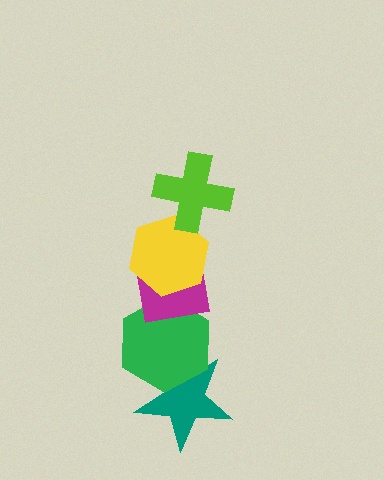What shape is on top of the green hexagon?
The magenta square is on top of the green hexagon.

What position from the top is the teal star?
The teal star is 5th from the top.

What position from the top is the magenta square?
The magenta square is 3rd from the top.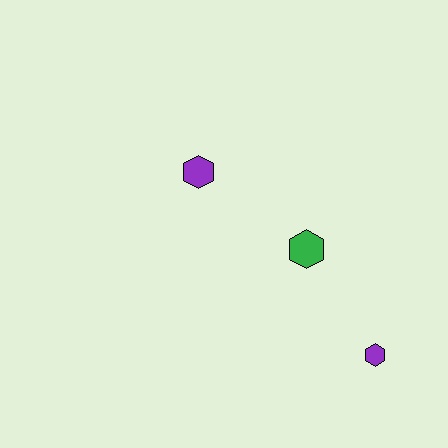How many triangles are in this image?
There are no triangles.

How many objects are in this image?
There are 3 objects.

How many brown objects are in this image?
There are no brown objects.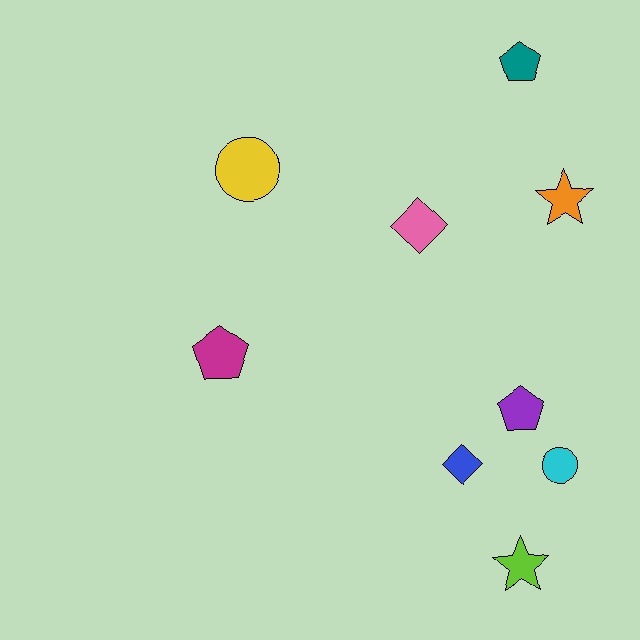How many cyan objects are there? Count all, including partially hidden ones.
There is 1 cyan object.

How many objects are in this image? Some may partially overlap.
There are 9 objects.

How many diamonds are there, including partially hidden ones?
There are 2 diamonds.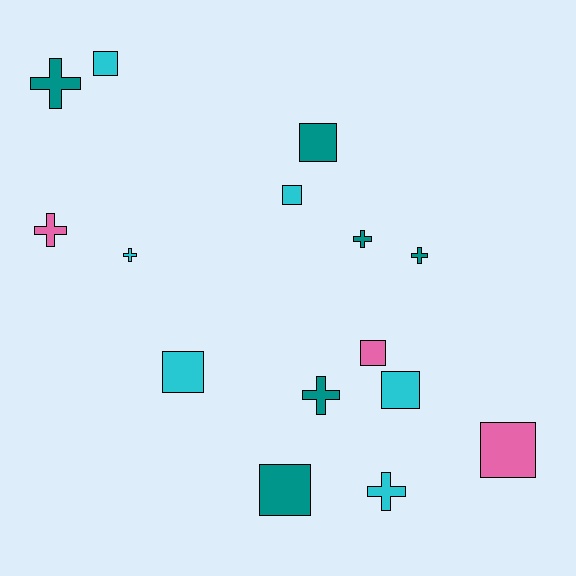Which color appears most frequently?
Cyan, with 6 objects.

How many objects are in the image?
There are 15 objects.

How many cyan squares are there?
There are 4 cyan squares.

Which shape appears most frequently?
Square, with 8 objects.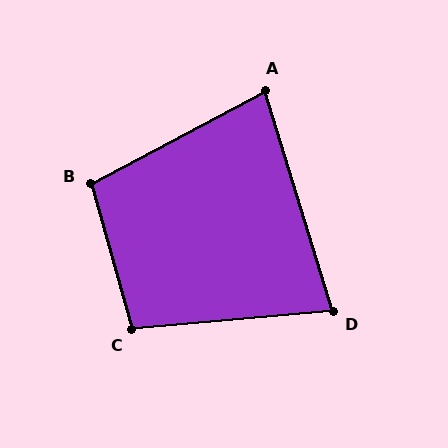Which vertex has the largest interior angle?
B, at approximately 102 degrees.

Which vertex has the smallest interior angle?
D, at approximately 78 degrees.